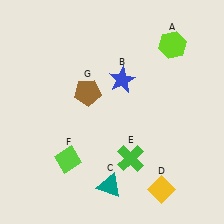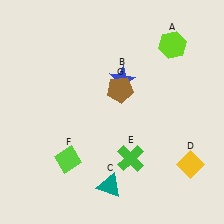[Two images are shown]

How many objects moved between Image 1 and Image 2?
2 objects moved between the two images.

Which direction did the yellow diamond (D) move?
The yellow diamond (D) moved right.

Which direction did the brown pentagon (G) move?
The brown pentagon (G) moved right.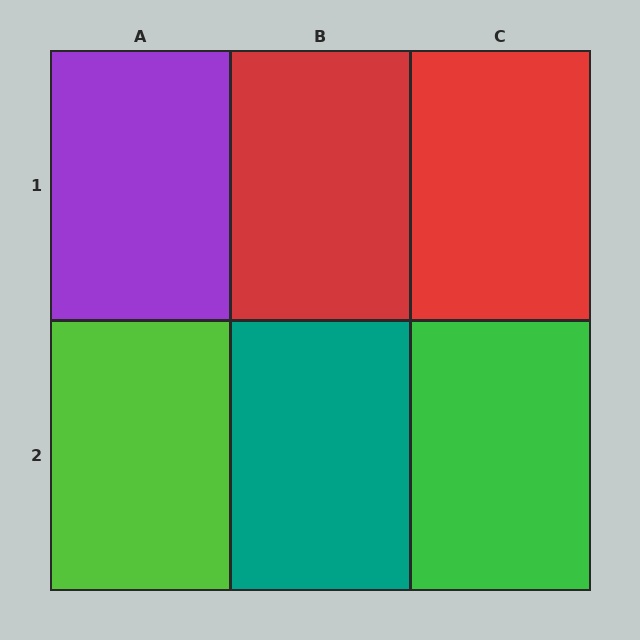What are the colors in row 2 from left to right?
Lime, teal, green.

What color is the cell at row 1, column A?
Purple.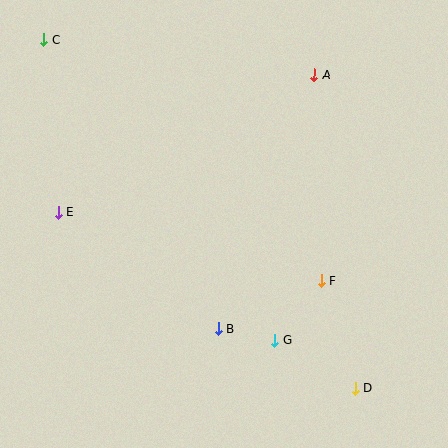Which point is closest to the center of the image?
Point B at (218, 329) is closest to the center.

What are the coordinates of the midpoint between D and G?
The midpoint between D and G is at (315, 364).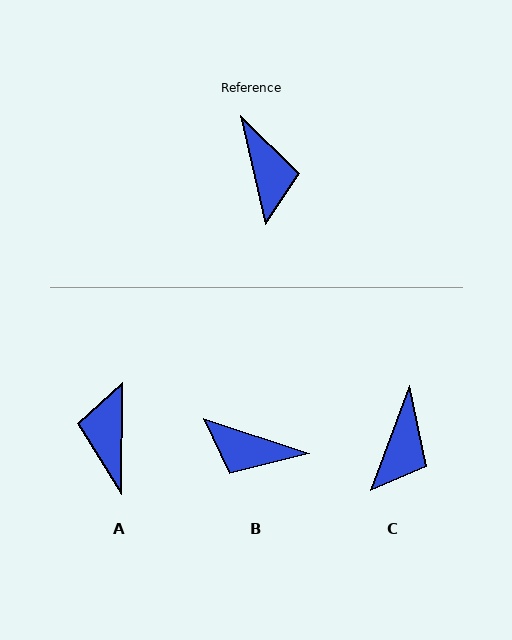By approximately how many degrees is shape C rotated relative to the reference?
Approximately 34 degrees clockwise.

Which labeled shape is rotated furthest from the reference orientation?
A, about 167 degrees away.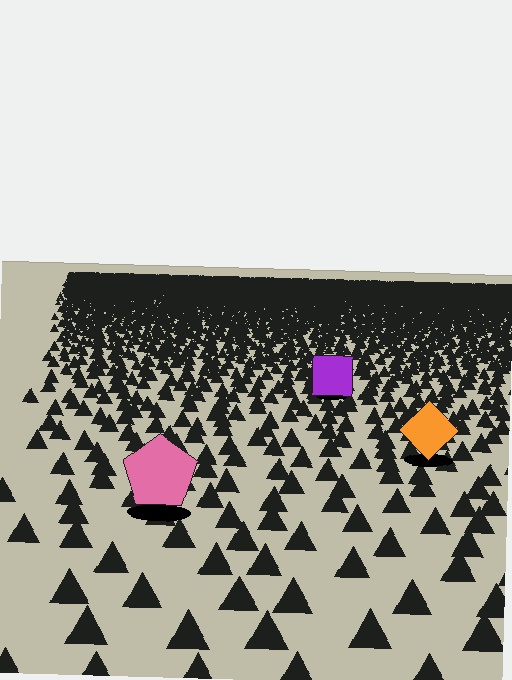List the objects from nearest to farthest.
From nearest to farthest: the pink pentagon, the orange diamond, the purple square.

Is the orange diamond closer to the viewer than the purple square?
Yes. The orange diamond is closer — you can tell from the texture gradient: the ground texture is coarser near it.